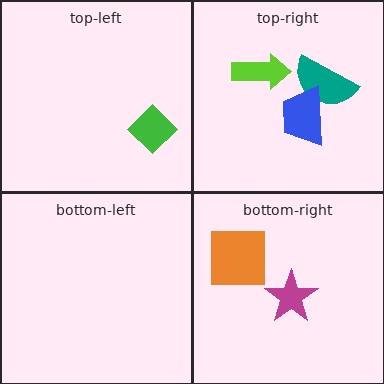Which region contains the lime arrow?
The top-right region.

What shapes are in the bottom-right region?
The orange square, the magenta star.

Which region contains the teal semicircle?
The top-right region.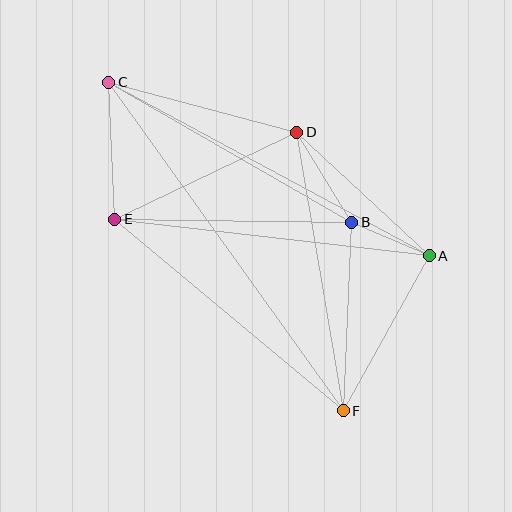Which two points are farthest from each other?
Points C and F are farthest from each other.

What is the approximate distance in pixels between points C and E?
The distance between C and E is approximately 137 pixels.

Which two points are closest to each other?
Points A and B are closest to each other.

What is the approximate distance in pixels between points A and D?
The distance between A and D is approximately 181 pixels.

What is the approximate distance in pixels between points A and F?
The distance between A and F is approximately 178 pixels.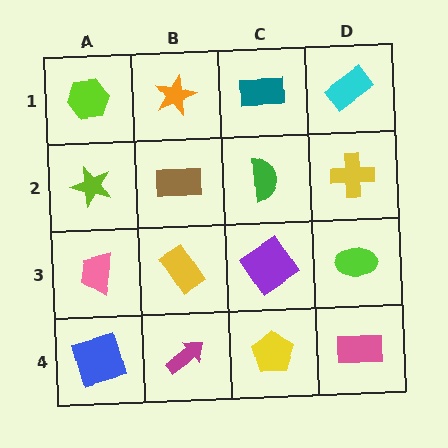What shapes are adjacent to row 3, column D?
A yellow cross (row 2, column D), a pink rectangle (row 4, column D), a purple diamond (row 3, column C).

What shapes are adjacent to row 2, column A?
A lime hexagon (row 1, column A), a pink trapezoid (row 3, column A), a brown rectangle (row 2, column B).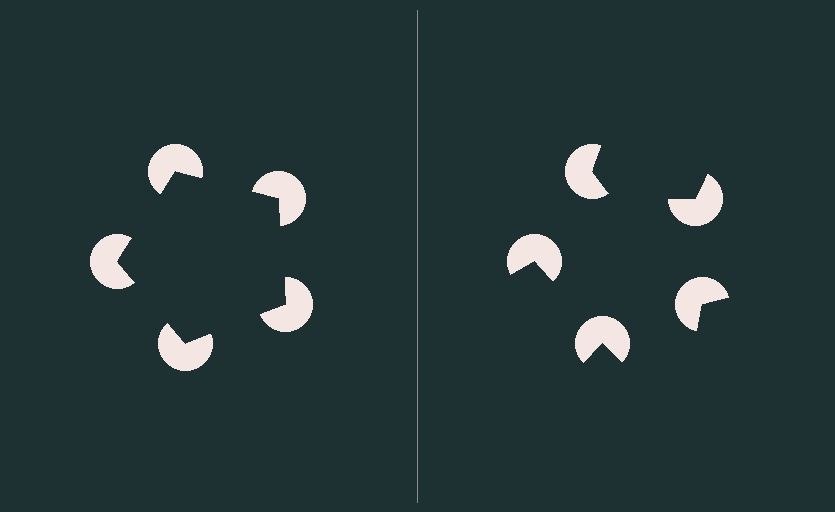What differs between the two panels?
The pac-man discs are positioned identically on both sides; only the wedge orientations differ. On the left they align to a pentagon; on the right they are misaligned.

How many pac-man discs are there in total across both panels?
10 — 5 on each side.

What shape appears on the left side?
An illusory pentagon.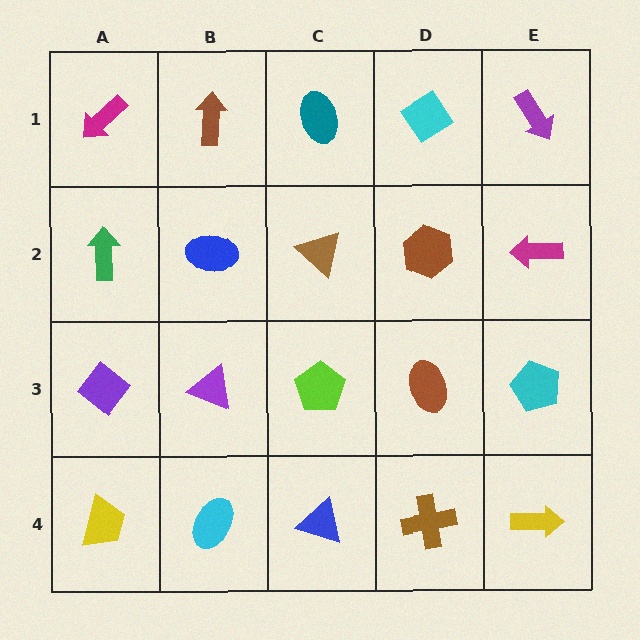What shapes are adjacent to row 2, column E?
A purple arrow (row 1, column E), a cyan pentagon (row 3, column E), a brown hexagon (row 2, column D).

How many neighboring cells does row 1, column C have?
3.